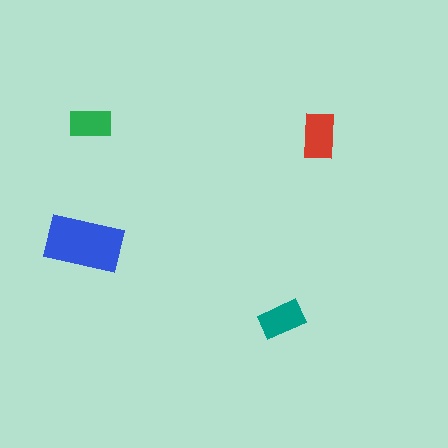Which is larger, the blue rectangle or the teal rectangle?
The blue one.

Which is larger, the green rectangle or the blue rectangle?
The blue one.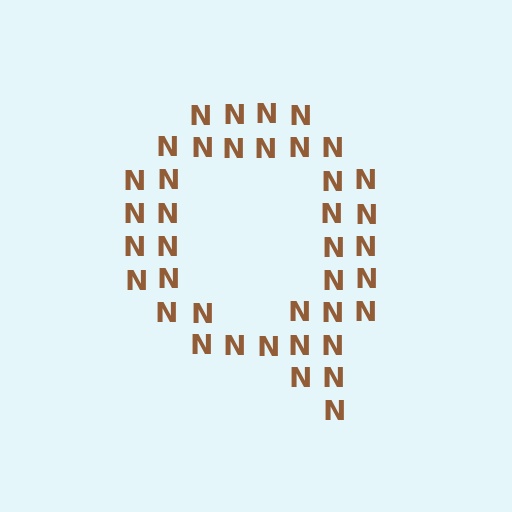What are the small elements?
The small elements are letter N's.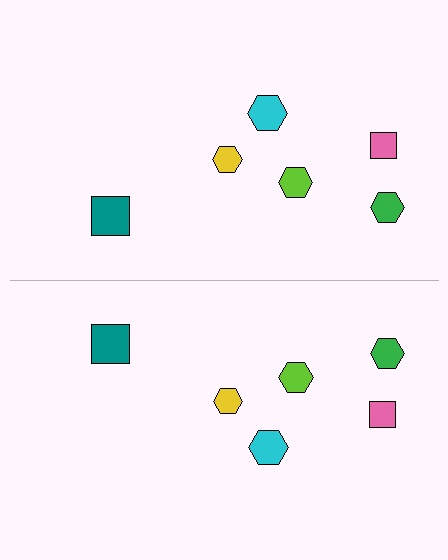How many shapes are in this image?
There are 12 shapes in this image.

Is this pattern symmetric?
Yes, this pattern has bilateral (reflection) symmetry.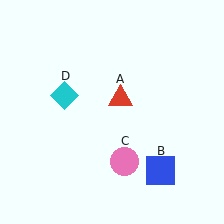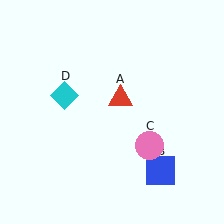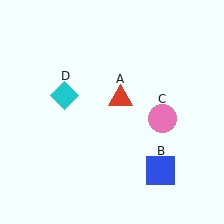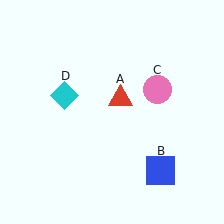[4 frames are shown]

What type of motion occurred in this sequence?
The pink circle (object C) rotated counterclockwise around the center of the scene.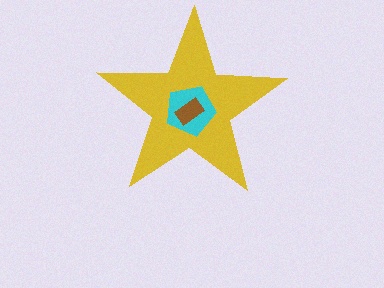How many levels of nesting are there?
3.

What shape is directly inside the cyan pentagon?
The brown rectangle.